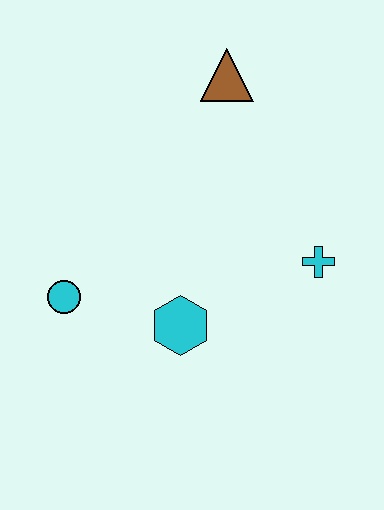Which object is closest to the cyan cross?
The cyan hexagon is closest to the cyan cross.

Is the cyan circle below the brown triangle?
Yes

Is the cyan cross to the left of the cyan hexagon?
No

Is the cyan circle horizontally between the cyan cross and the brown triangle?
No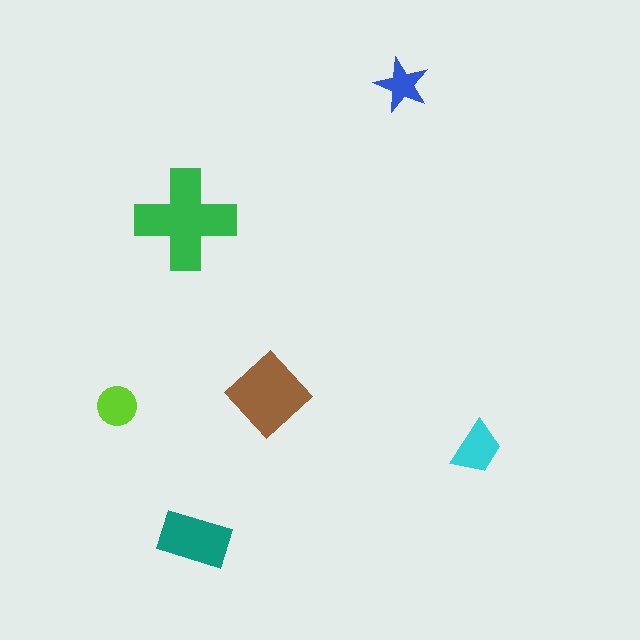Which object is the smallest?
The blue star.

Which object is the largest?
The green cross.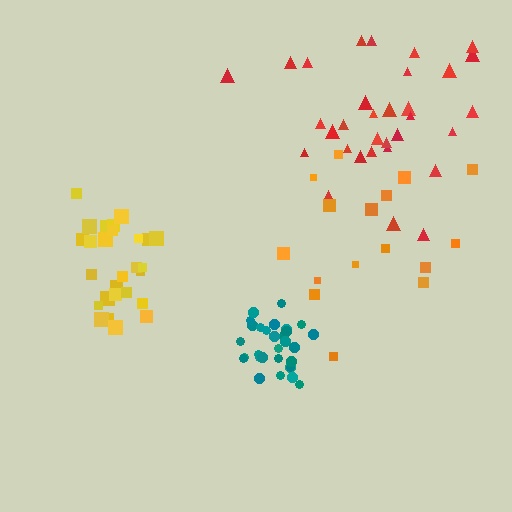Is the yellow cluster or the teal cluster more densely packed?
Teal.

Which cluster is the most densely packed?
Teal.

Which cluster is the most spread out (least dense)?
Orange.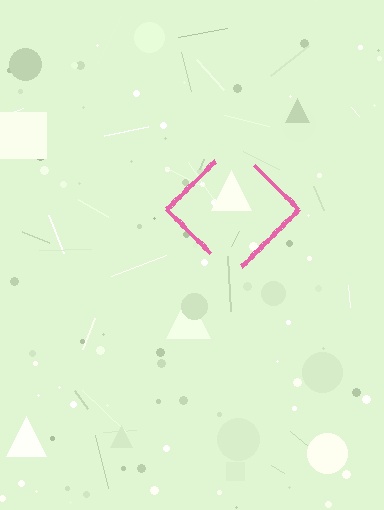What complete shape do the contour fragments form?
The contour fragments form a diamond.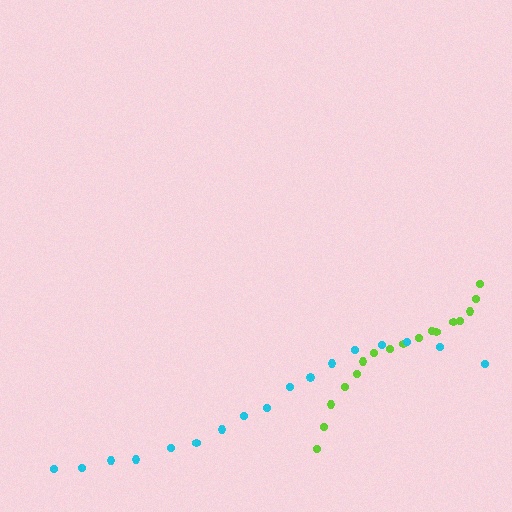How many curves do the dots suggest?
There are 2 distinct paths.